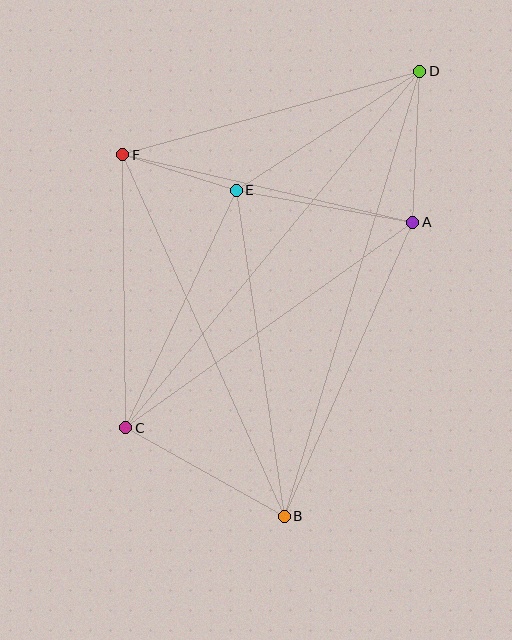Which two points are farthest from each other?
Points B and D are farthest from each other.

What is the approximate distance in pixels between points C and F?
The distance between C and F is approximately 273 pixels.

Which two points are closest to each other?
Points E and F are closest to each other.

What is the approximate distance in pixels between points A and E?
The distance between A and E is approximately 180 pixels.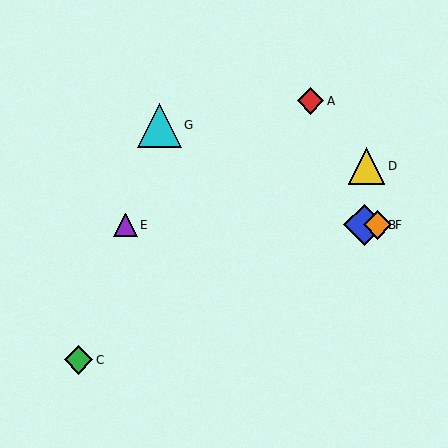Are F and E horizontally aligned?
Yes, both are at y≈225.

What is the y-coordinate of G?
Object G is at y≈125.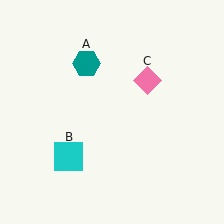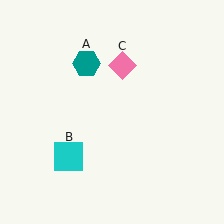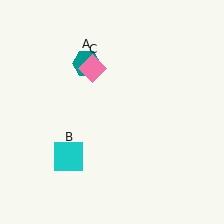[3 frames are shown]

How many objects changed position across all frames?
1 object changed position: pink diamond (object C).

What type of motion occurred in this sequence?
The pink diamond (object C) rotated counterclockwise around the center of the scene.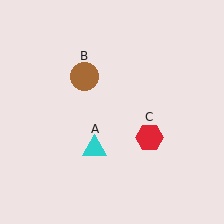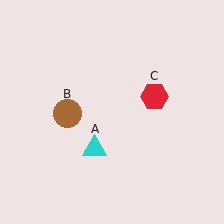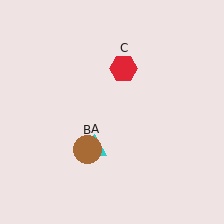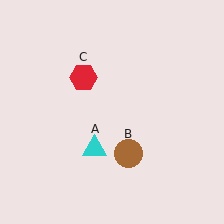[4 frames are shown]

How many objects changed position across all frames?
2 objects changed position: brown circle (object B), red hexagon (object C).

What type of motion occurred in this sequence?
The brown circle (object B), red hexagon (object C) rotated counterclockwise around the center of the scene.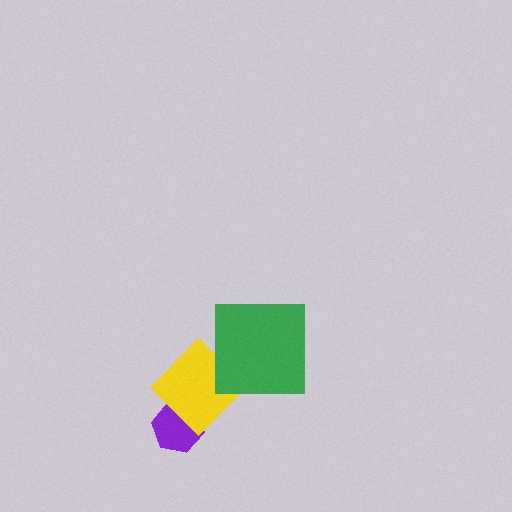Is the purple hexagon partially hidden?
Yes, it is partially covered by another shape.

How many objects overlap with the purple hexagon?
1 object overlaps with the purple hexagon.